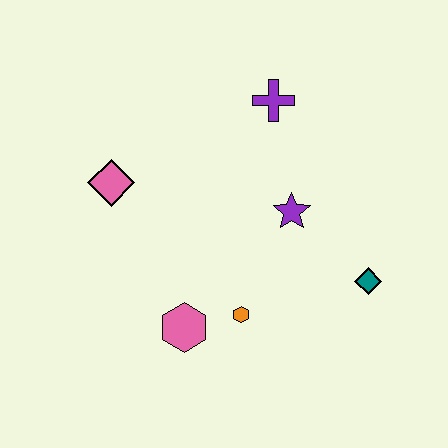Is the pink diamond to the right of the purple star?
No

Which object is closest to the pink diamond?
The pink hexagon is closest to the pink diamond.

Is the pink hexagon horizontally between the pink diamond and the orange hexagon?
Yes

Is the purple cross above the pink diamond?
Yes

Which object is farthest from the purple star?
The pink diamond is farthest from the purple star.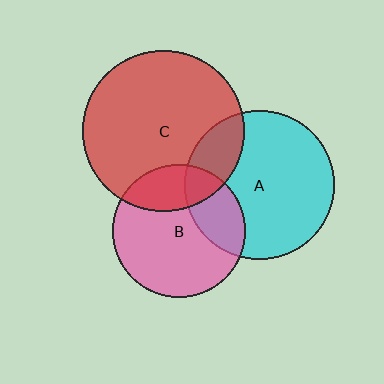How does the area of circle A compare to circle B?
Approximately 1.3 times.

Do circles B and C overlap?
Yes.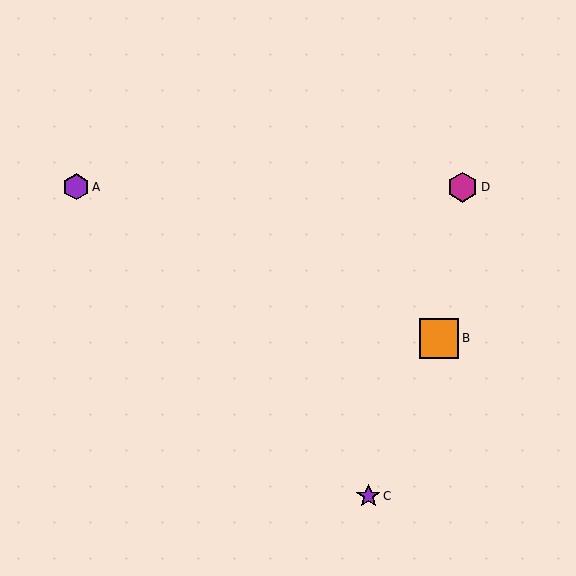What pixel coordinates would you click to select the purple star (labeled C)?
Click at (368, 496) to select the purple star C.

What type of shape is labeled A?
Shape A is a purple hexagon.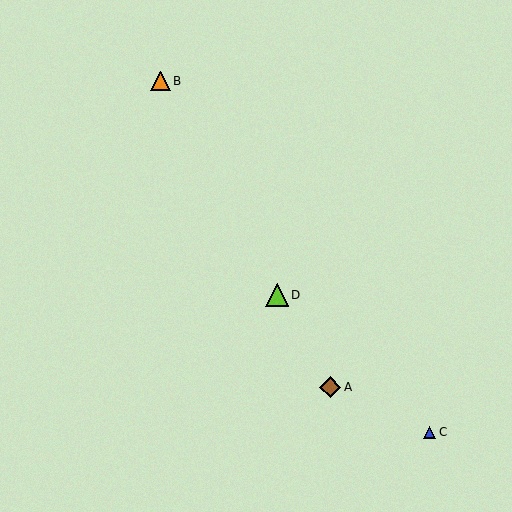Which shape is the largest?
The lime triangle (labeled D) is the largest.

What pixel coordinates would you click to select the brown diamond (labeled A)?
Click at (330, 387) to select the brown diamond A.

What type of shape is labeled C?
Shape C is a blue triangle.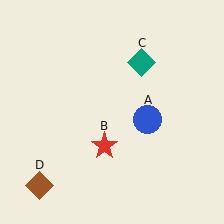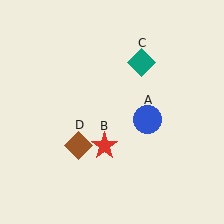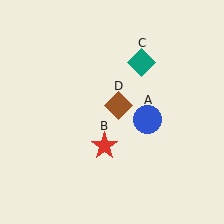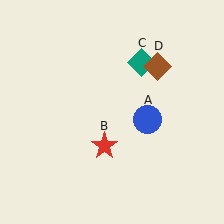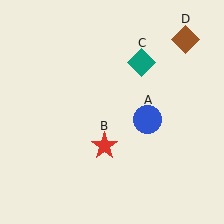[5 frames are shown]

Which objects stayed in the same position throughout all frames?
Blue circle (object A) and red star (object B) and teal diamond (object C) remained stationary.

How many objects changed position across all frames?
1 object changed position: brown diamond (object D).